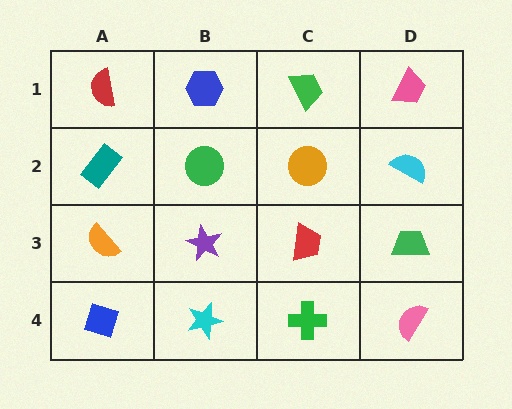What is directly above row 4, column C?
A red trapezoid.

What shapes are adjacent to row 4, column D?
A green trapezoid (row 3, column D), a green cross (row 4, column C).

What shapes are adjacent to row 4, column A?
An orange semicircle (row 3, column A), a cyan star (row 4, column B).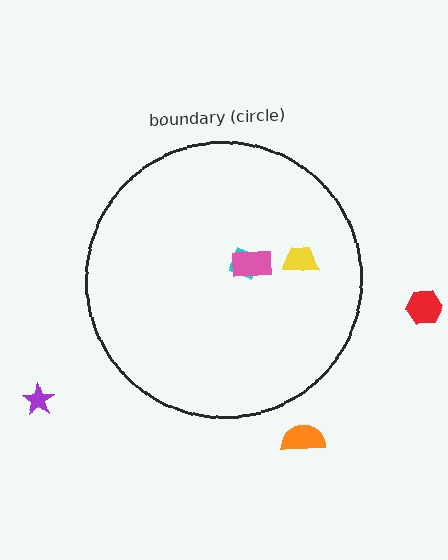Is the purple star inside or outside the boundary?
Outside.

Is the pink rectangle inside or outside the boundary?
Inside.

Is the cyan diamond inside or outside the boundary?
Inside.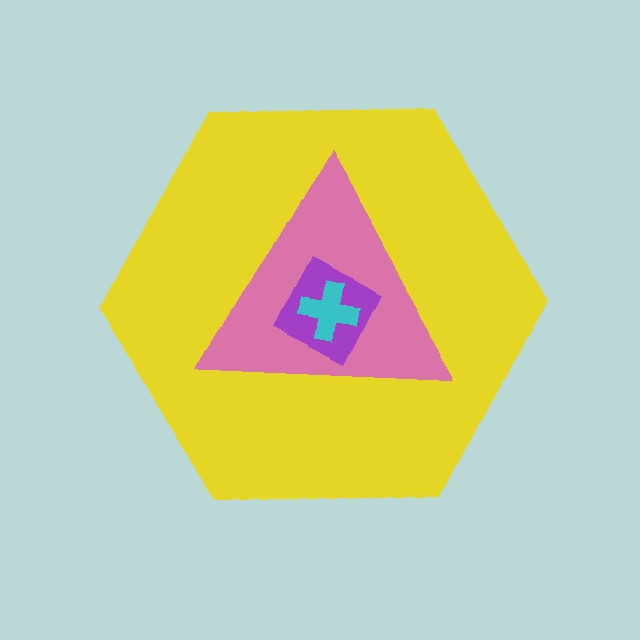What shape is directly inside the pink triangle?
The purple square.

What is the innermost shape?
The cyan cross.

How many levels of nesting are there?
4.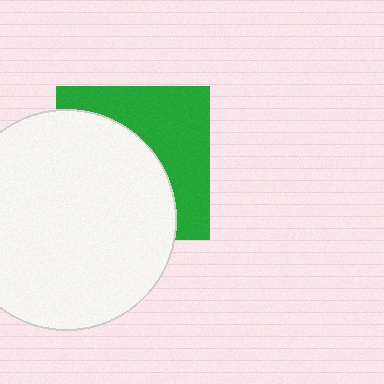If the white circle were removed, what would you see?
You would see the complete green square.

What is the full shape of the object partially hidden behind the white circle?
The partially hidden object is a green square.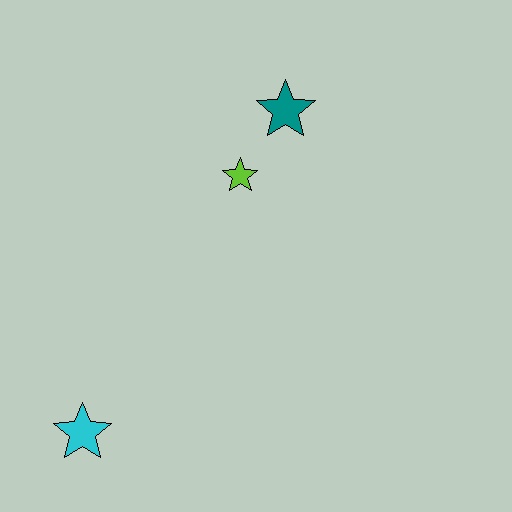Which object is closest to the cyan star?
The lime star is closest to the cyan star.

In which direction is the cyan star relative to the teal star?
The cyan star is below the teal star.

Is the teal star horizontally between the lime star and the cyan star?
No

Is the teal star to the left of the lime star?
No